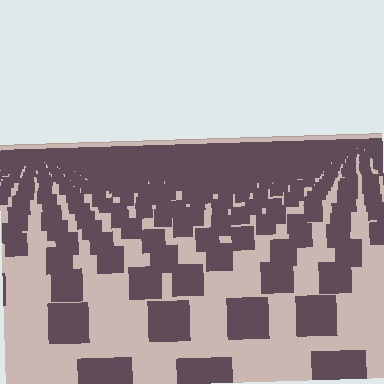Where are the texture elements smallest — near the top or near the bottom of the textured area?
Near the top.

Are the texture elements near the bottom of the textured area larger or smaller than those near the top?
Larger. Near the bottom, elements are closer to the viewer and appear at a bigger on-screen size.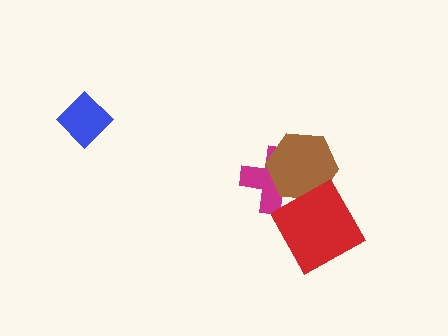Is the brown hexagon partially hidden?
Yes, it is partially covered by another shape.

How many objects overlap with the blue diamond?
0 objects overlap with the blue diamond.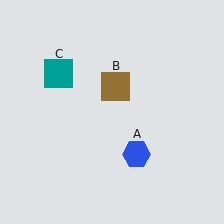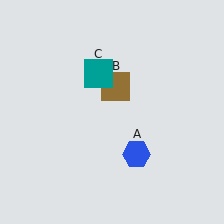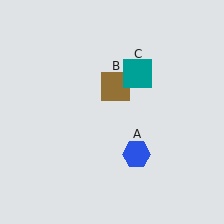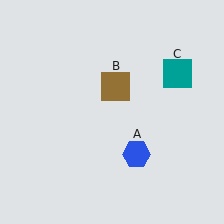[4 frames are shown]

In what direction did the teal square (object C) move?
The teal square (object C) moved right.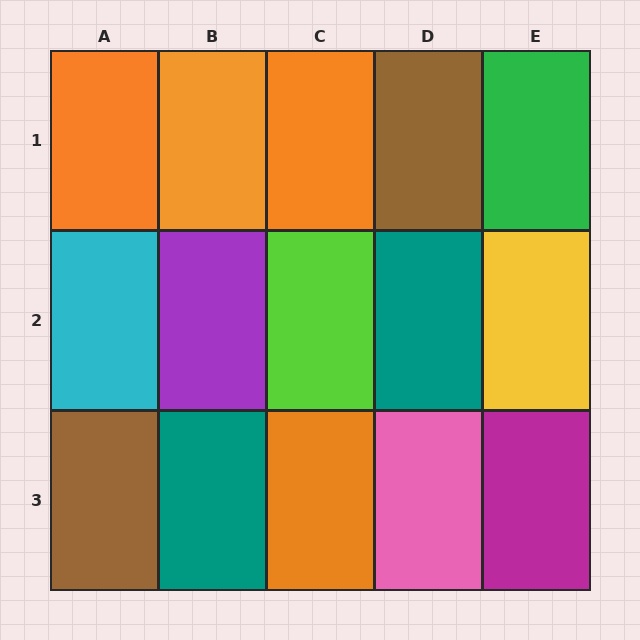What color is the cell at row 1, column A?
Orange.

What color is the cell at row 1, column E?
Green.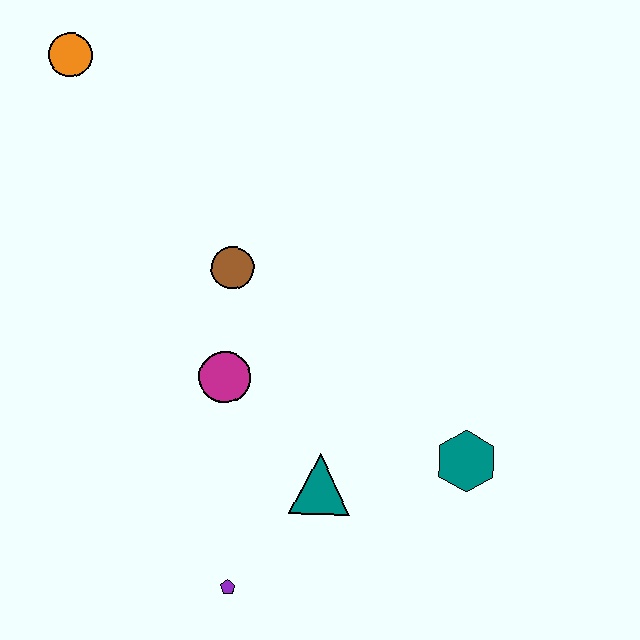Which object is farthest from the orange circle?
The teal hexagon is farthest from the orange circle.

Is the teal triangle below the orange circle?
Yes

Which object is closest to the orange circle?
The brown circle is closest to the orange circle.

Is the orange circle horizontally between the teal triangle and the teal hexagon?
No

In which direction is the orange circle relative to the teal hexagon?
The orange circle is to the left of the teal hexagon.